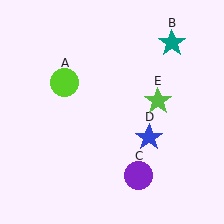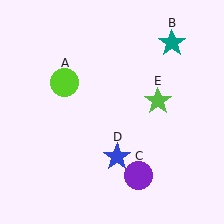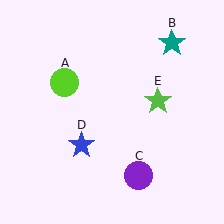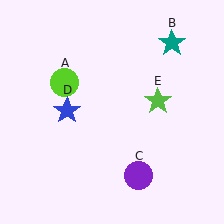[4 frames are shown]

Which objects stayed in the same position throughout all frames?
Lime circle (object A) and teal star (object B) and purple circle (object C) and lime star (object E) remained stationary.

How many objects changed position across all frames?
1 object changed position: blue star (object D).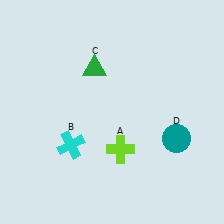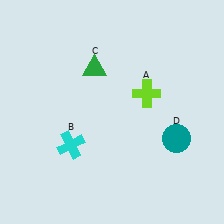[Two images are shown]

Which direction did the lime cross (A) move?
The lime cross (A) moved up.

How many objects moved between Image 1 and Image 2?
1 object moved between the two images.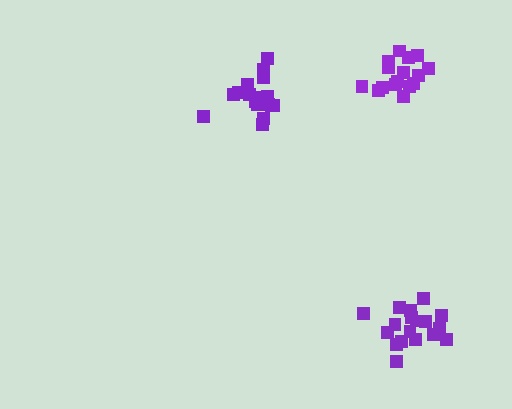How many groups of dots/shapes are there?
There are 3 groups.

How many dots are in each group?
Group 1: 17 dots, Group 2: 16 dots, Group 3: 18 dots (51 total).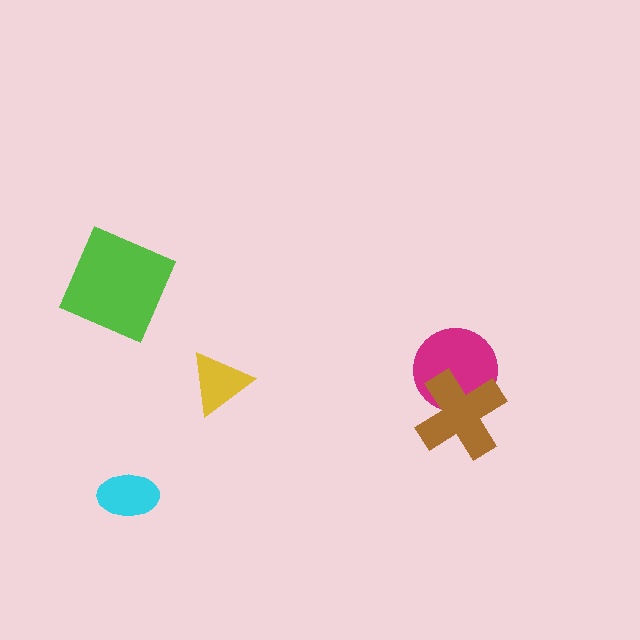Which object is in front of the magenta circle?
The brown cross is in front of the magenta circle.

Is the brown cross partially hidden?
No, no other shape covers it.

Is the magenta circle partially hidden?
Yes, it is partially covered by another shape.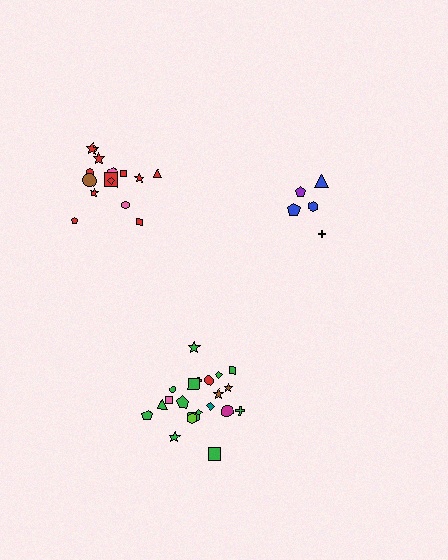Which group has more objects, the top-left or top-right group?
The top-left group.